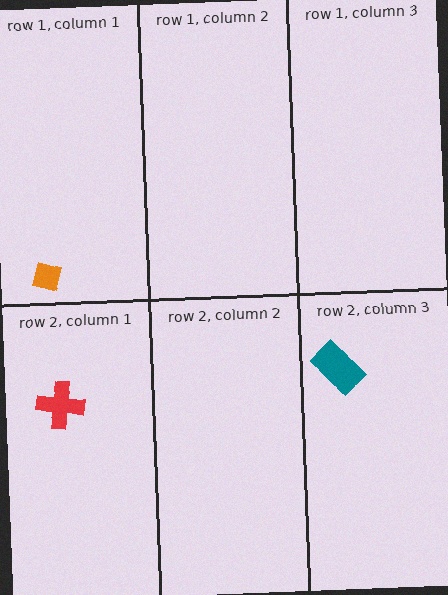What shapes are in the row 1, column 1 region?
The orange square.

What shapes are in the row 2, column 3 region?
The teal rectangle.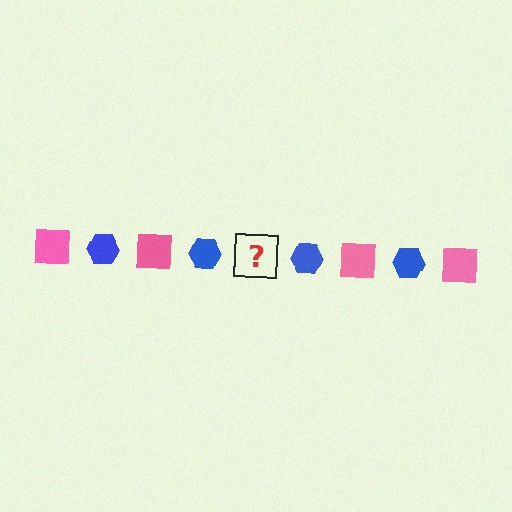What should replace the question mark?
The question mark should be replaced with a pink square.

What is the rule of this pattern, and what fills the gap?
The rule is that the pattern alternates between pink square and blue hexagon. The gap should be filled with a pink square.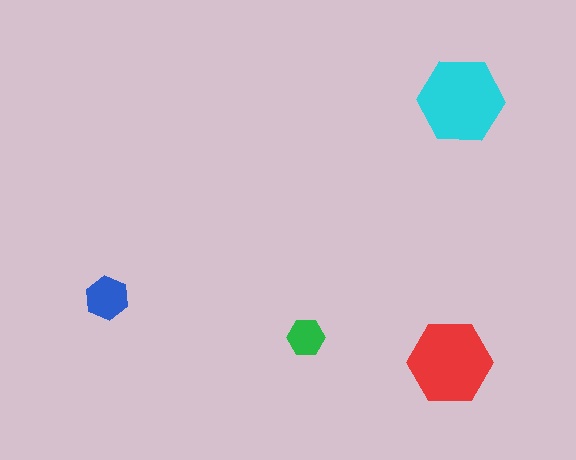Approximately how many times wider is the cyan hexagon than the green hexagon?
About 2.5 times wider.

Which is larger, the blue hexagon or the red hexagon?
The red one.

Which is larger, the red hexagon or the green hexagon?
The red one.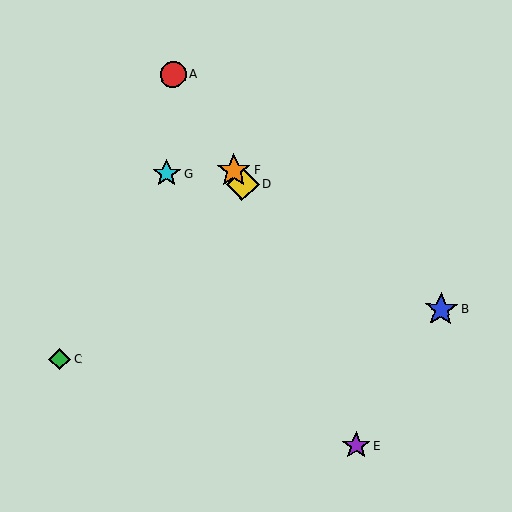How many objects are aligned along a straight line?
3 objects (A, D, F) are aligned along a straight line.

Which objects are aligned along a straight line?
Objects A, D, F are aligned along a straight line.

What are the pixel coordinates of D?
Object D is at (242, 184).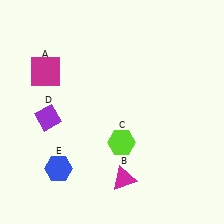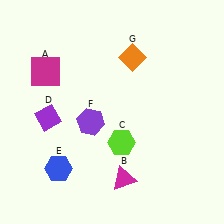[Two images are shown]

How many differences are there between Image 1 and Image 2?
There are 2 differences between the two images.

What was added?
A purple hexagon (F), an orange diamond (G) were added in Image 2.